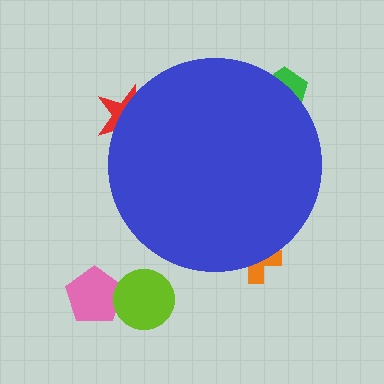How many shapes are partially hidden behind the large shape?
3 shapes are partially hidden.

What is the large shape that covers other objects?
A blue circle.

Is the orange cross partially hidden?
Yes, the orange cross is partially hidden behind the blue circle.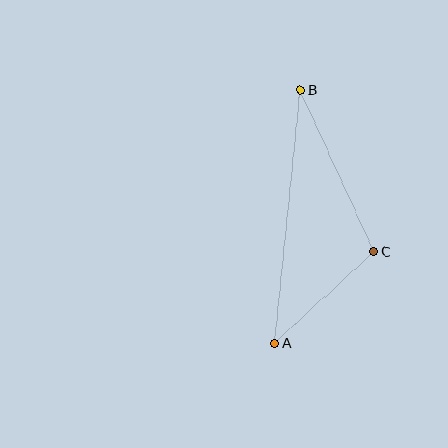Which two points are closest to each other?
Points A and C are closest to each other.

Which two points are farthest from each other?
Points A and B are farthest from each other.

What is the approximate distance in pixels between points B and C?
The distance between B and C is approximately 177 pixels.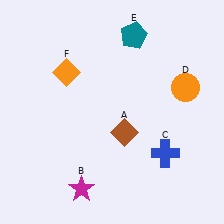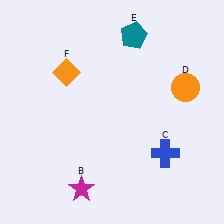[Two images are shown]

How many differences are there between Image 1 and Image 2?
There is 1 difference between the two images.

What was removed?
The brown diamond (A) was removed in Image 2.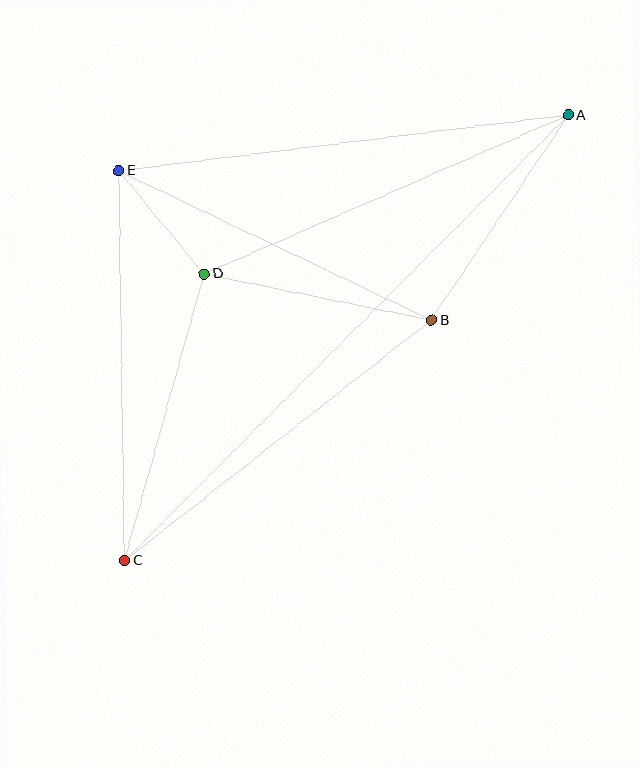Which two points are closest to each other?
Points D and E are closest to each other.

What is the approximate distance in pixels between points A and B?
The distance between A and B is approximately 247 pixels.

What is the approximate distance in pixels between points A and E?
The distance between A and E is approximately 453 pixels.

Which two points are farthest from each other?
Points A and C are farthest from each other.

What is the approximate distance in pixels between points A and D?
The distance between A and D is approximately 397 pixels.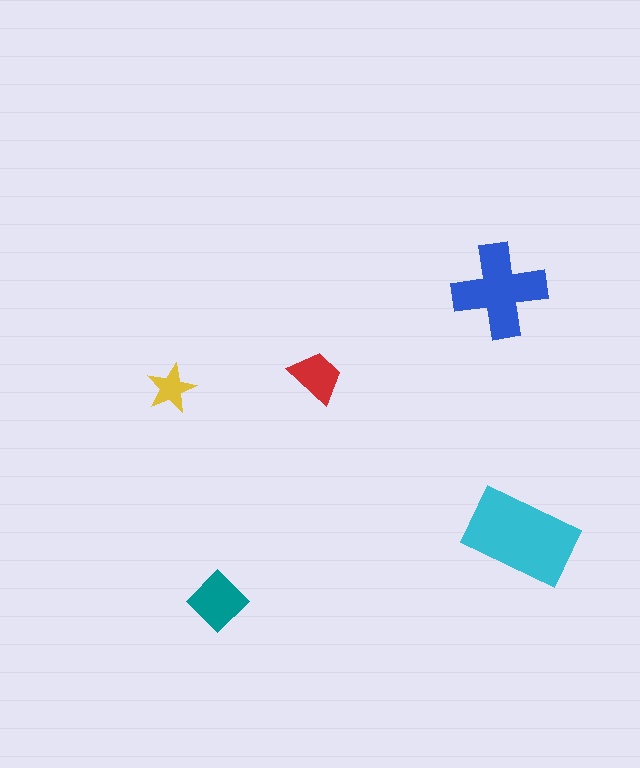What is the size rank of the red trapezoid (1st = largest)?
4th.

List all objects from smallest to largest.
The yellow star, the red trapezoid, the teal diamond, the blue cross, the cyan rectangle.